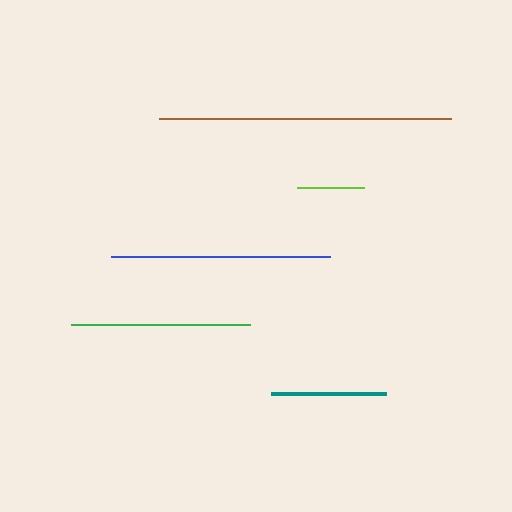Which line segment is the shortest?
The lime line is the shortest at approximately 67 pixels.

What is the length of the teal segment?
The teal segment is approximately 115 pixels long.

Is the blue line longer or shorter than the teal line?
The blue line is longer than the teal line.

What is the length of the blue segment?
The blue segment is approximately 218 pixels long.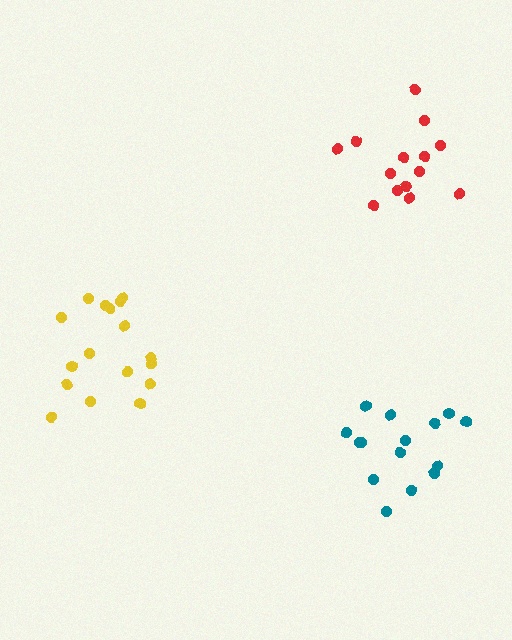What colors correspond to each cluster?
The clusters are colored: yellow, red, teal.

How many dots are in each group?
Group 1: 17 dots, Group 2: 14 dots, Group 3: 15 dots (46 total).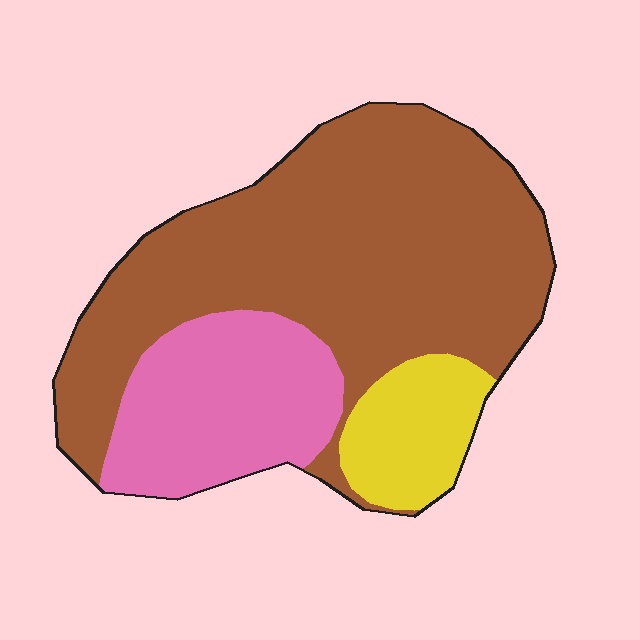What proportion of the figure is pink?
Pink covers around 25% of the figure.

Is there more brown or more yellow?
Brown.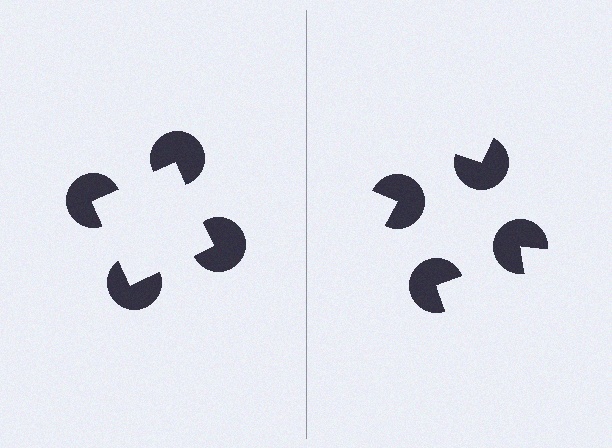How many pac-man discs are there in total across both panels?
8 — 4 on each side.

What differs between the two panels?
The pac-man discs are positioned identically on both sides; only the wedge orientations differ. On the left they align to a square; on the right they are misaligned.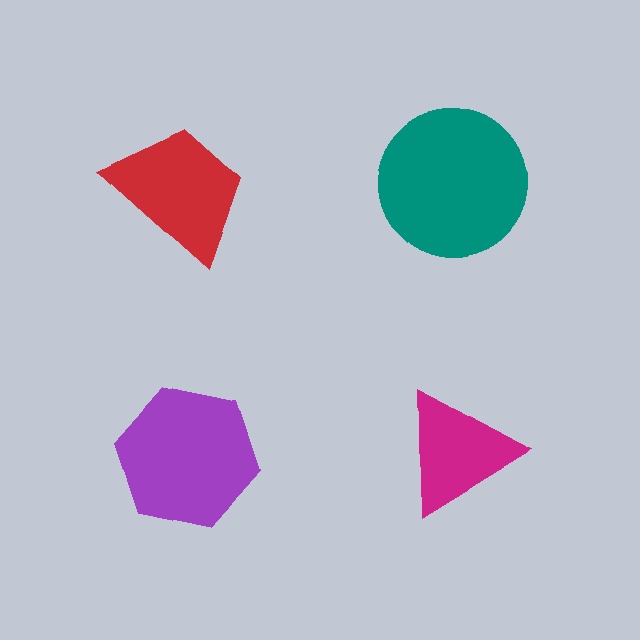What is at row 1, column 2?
A teal circle.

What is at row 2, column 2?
A magenta triangle.